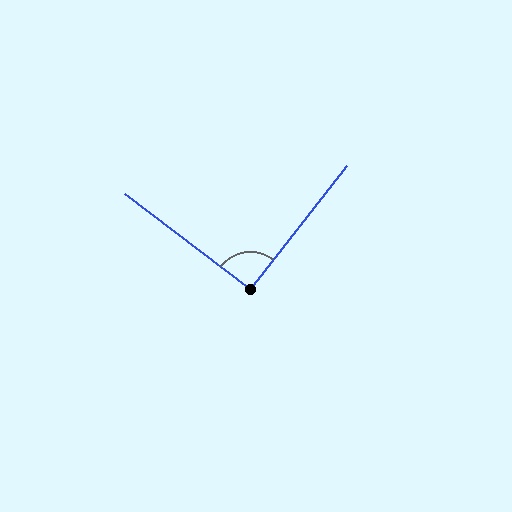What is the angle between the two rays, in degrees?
Approximately 91 degrees.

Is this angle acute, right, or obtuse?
It is approximately a right angle.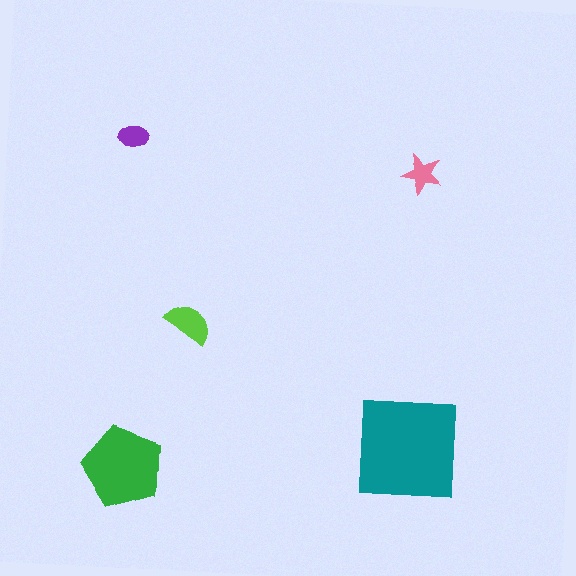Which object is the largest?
The teal square.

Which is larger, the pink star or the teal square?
The teal square.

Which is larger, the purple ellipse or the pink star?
The pink star.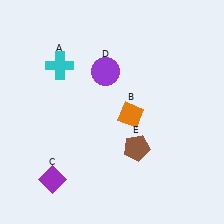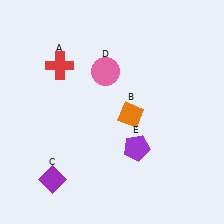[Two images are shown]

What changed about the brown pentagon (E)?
In Image 1, E is brown. In Image 2, it changed to purple.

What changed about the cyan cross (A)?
In Image 1, A is cyan. In Image 2, it changed to red.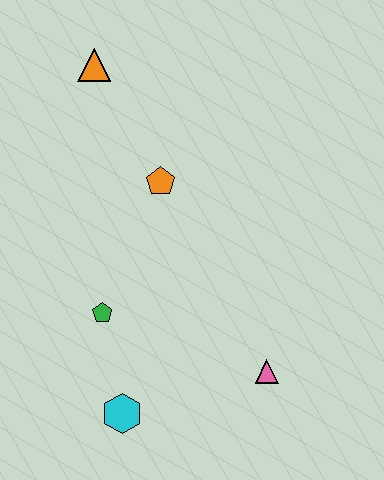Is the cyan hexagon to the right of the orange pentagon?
No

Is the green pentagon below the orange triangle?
Yes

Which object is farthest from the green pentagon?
The orange triangle is farthest from the green pentagon.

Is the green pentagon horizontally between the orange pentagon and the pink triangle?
No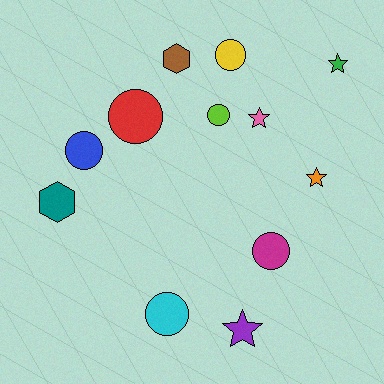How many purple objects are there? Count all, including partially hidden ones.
There is 1 purple object.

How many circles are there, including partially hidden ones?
There are 6 circles.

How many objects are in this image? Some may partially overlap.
There are 12 objects.